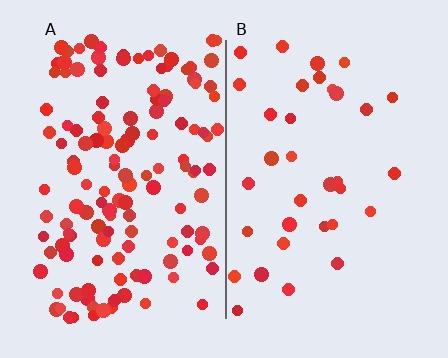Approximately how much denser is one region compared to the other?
Approximately 3.9× — region A over region B.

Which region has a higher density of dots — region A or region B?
A (the left).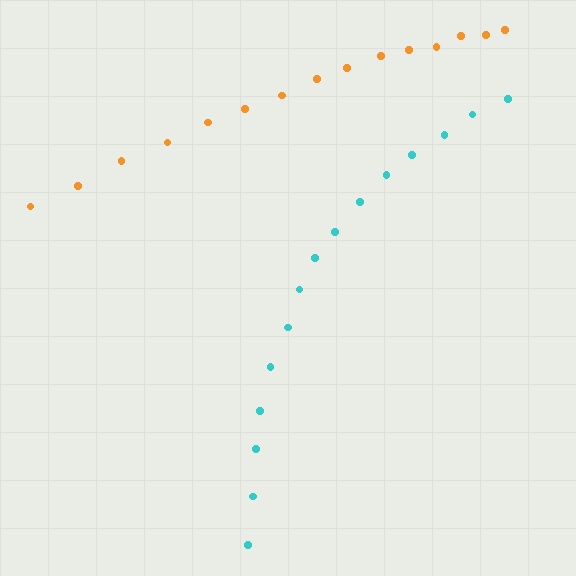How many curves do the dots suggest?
There are 2 distinct paths.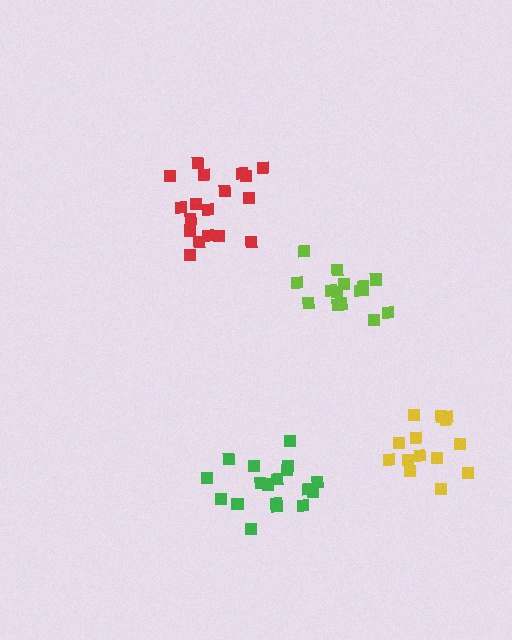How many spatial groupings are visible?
There are 4 spatial groupings.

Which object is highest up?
The red cluster is topmost.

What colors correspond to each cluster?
The clusters are colored: lime, yellow, green, red.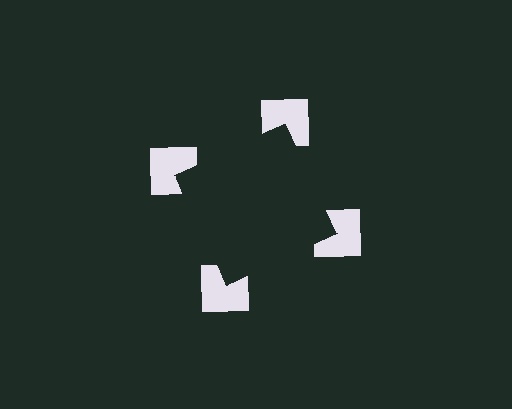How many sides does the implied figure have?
4 sides.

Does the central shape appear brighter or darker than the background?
It typically appears slightly darker than the background, even though no actual brightness change is drawn.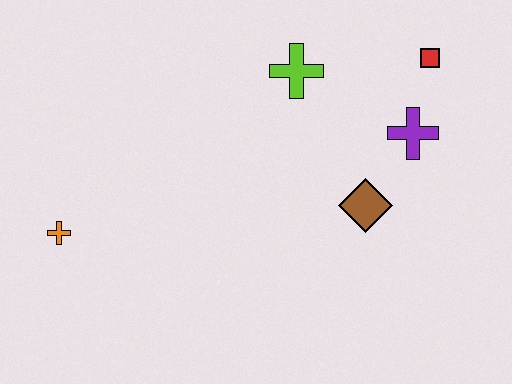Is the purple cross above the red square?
No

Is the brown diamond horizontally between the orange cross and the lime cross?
No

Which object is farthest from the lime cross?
The orange cross is farthest from the lime cross.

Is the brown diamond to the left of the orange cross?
No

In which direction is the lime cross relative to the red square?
The lime cross is to the left of the red square.